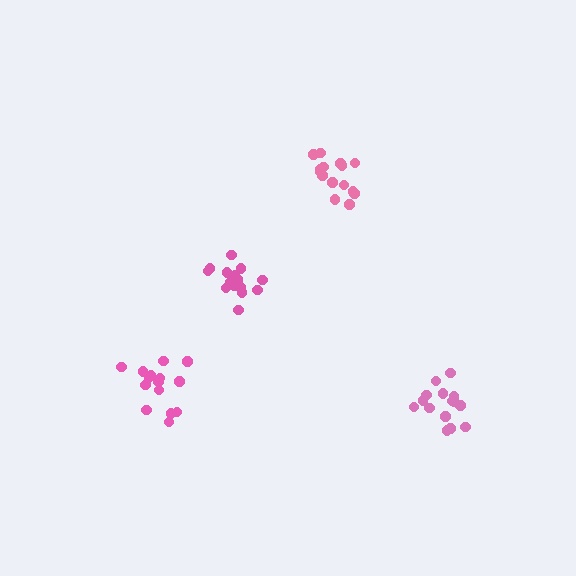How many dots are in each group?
Group 1: 15 dots, Group 2: 15 dots, Group 3: 15 dots, Group 4: 15 dots (60 total).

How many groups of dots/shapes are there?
There are 4 groups.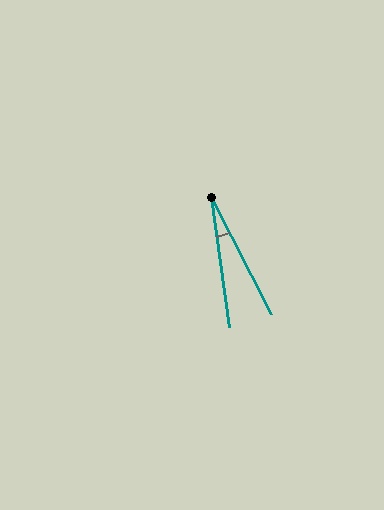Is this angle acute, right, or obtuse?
It is acute.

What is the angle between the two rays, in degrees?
Approximately 19 degrees.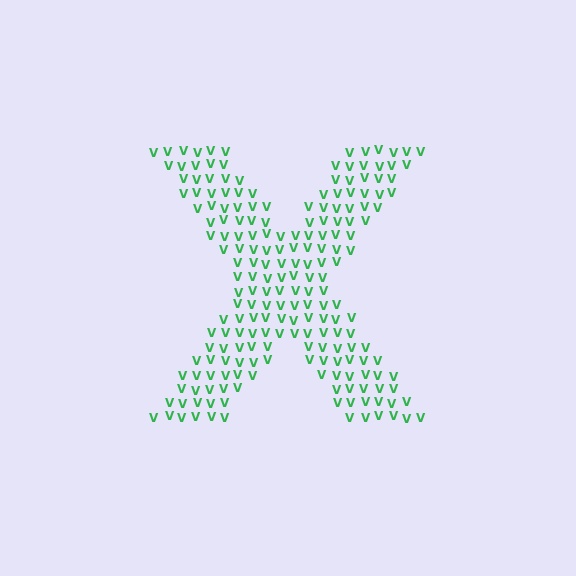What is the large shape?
The large shape is the letter X.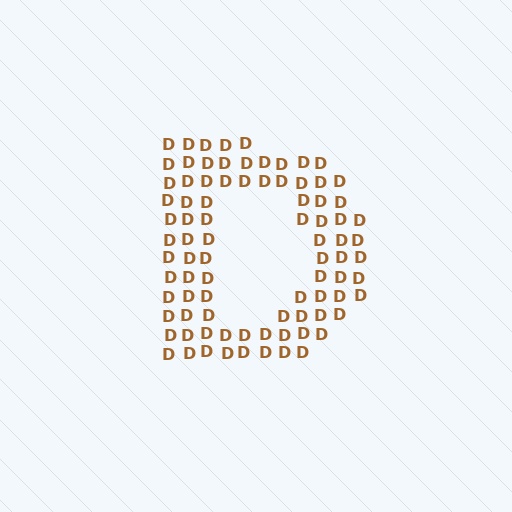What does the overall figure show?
The overall figure shows the letter D.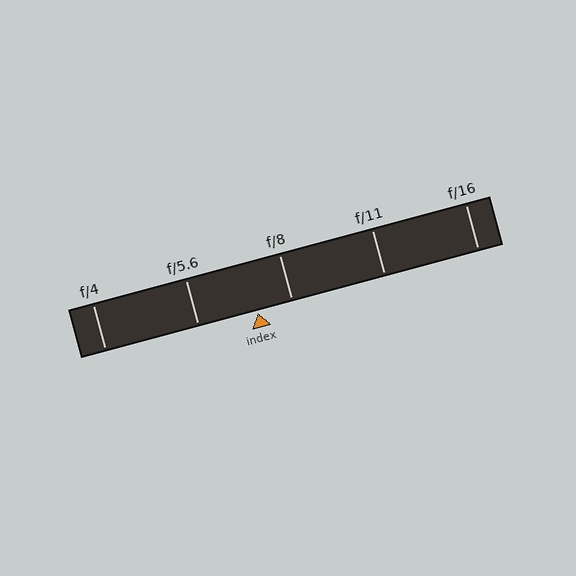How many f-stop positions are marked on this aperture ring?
There are 5 f-stop positions marked.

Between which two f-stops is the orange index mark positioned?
The index mark is between f/5.6 and f/8.